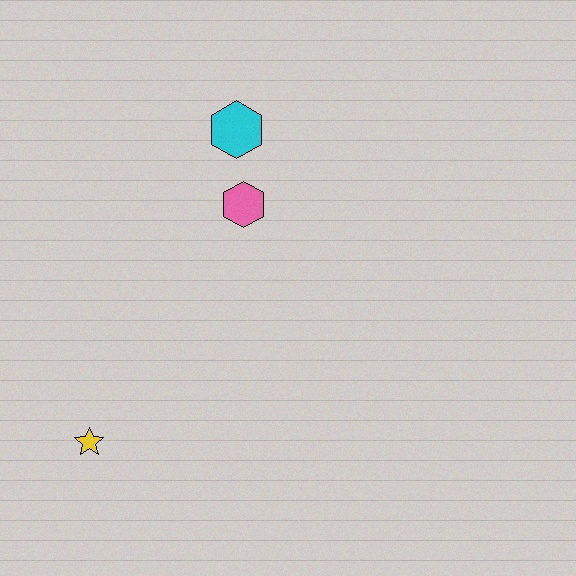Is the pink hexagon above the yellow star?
Yes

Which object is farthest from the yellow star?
The cyan hexagon is farthest from the yellow star.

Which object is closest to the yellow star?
The pink hexagon is closest to the yellow star.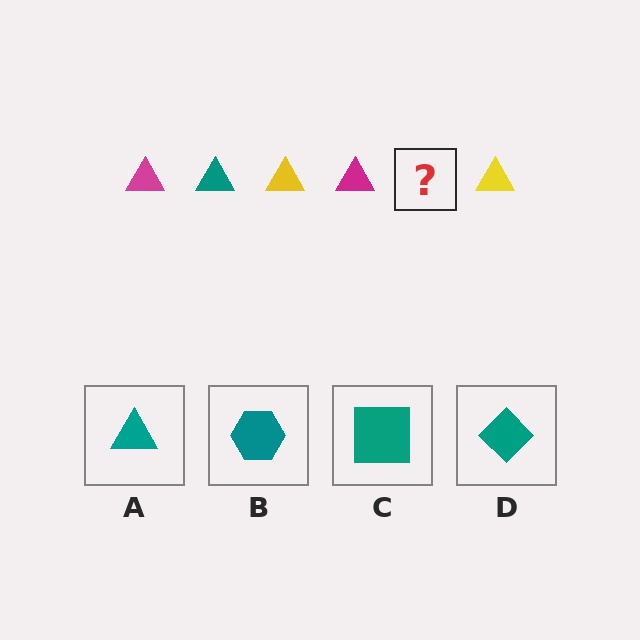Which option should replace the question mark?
Option A.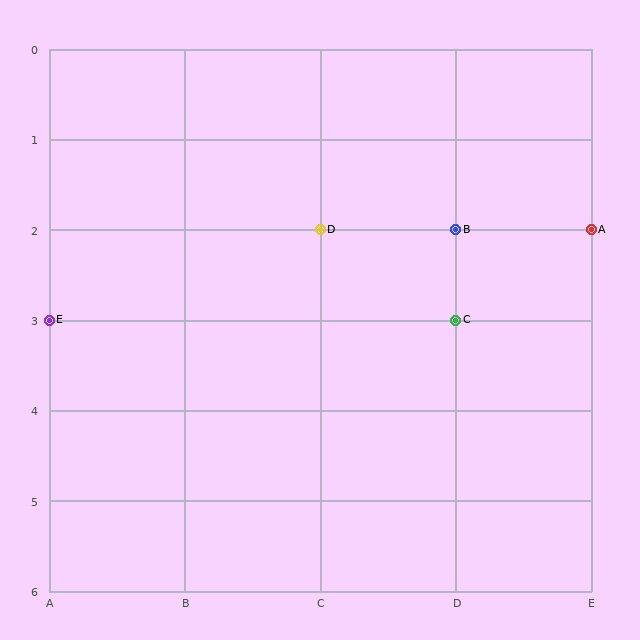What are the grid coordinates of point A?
Point A is at grid coordinates (E, 2).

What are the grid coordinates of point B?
Point B is at grid coordinates (D, 2).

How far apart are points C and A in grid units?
Points C and A are 1 column and 1 row apart (about 1.4 grid units diagonally).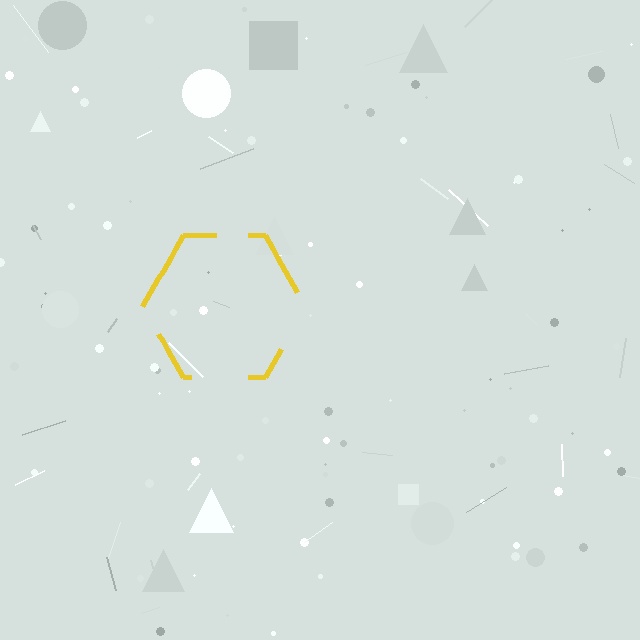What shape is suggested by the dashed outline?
The dashed outline suggests a hexagon.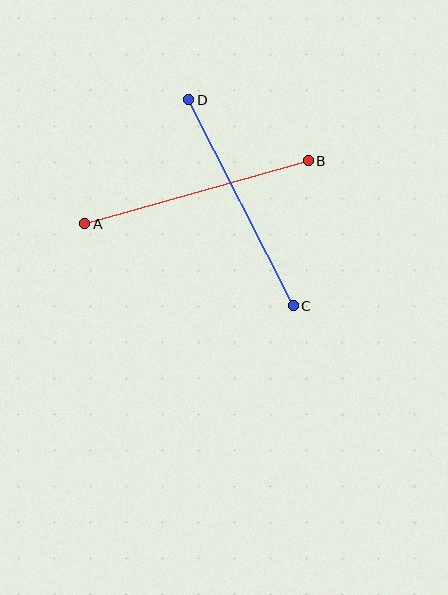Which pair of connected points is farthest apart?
Points A and B are farthest apart.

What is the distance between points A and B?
The distance is approximately 232 pixels.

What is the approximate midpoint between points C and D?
The midpoint is at approximately (241, 203) pixels.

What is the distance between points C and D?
The distance is approximately 231 pixels.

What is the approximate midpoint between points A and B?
The midpoint is at approximately (196, 192) pixels.